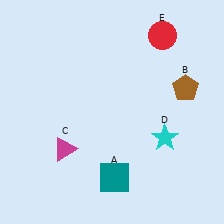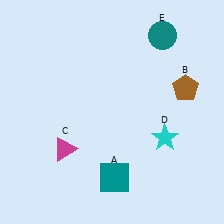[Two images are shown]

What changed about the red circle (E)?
In Image 1, E is red. In Image 2, it changed to teal.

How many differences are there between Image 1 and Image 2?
There is 1 difference between the two images.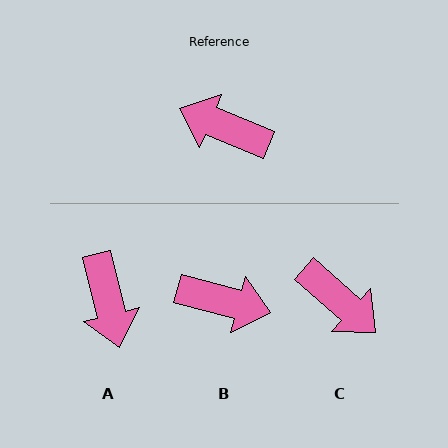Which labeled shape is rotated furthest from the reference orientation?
B, about 172 degrees away.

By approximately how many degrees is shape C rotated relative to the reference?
Approximately 160 degrees counter-clockwise.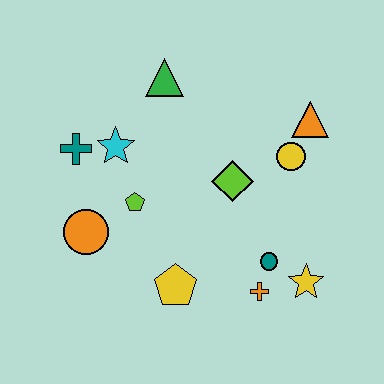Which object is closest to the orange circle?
The lime pentagon is closest to the orange circle.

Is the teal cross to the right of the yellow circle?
No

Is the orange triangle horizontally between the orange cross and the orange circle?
No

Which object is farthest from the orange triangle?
The orange circle is farthest from the orange triangle.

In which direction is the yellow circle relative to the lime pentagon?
The yellow circle is to the right of the lime pentagon.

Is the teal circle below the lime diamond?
Yes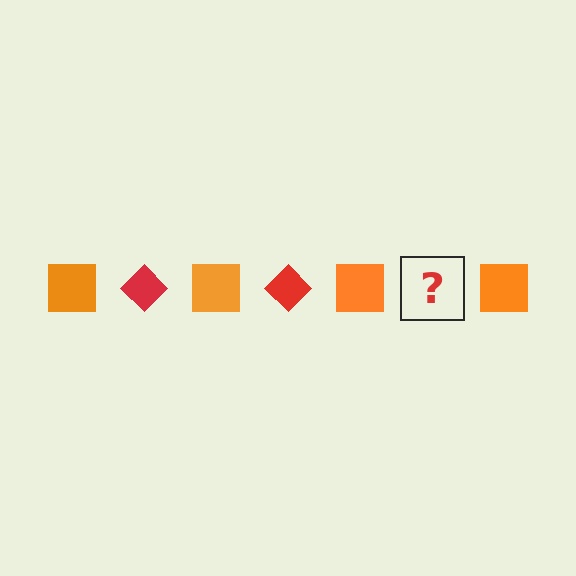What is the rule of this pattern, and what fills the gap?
The rule is that the pattern alternates between orange square and red diamond. The gap should be filled with a red diamond.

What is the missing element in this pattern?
The missing element is a red diamond.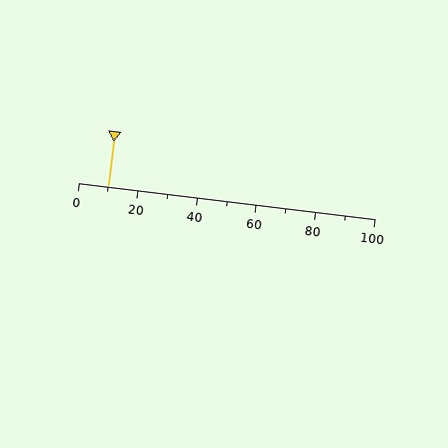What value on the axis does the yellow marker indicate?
The marker indicates approximately 10.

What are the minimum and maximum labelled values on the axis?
The axis runs from 0 to 100.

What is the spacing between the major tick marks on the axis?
The major ticks are spaced 20 apart.